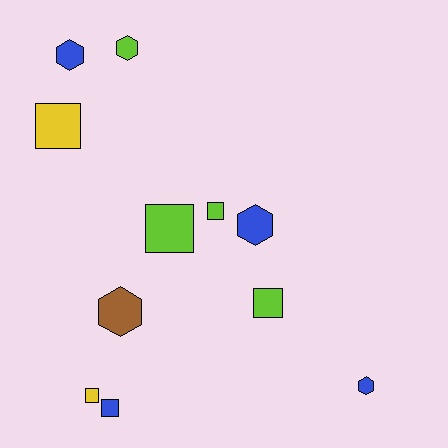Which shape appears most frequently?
Square, with 6 objects.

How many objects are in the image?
There are 11 objects.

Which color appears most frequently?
Blue, with 4 objects.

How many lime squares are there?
There are 3 lime squares.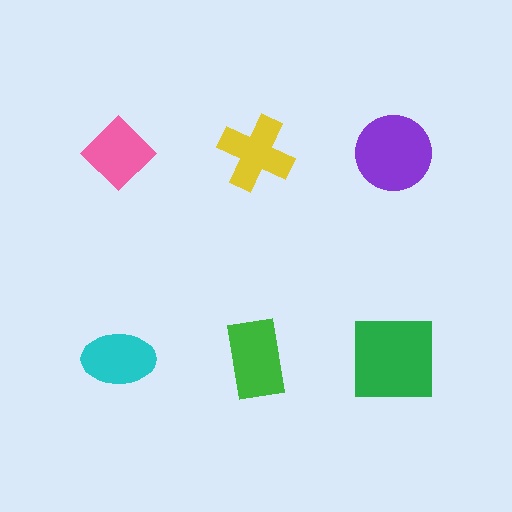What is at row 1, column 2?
A yellow cross.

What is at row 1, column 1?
A pink diamond.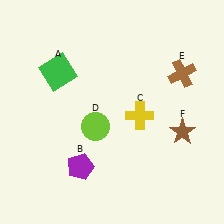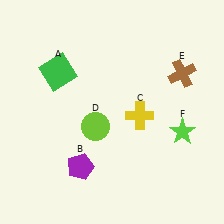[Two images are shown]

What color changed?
The star (F) changed from brown in Image 1 to lime in Image 2.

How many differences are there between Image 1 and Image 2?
There is 1 difference between the two images.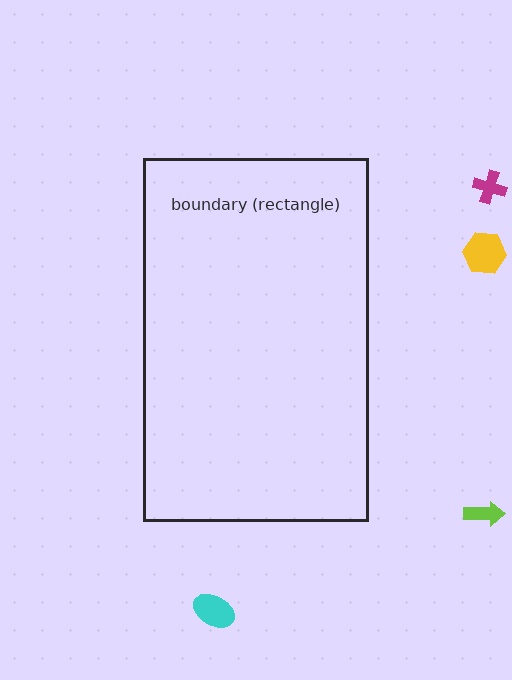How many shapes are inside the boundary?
0 inside, 4 outside.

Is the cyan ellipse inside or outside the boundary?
Outside.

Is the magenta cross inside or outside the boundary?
Outside.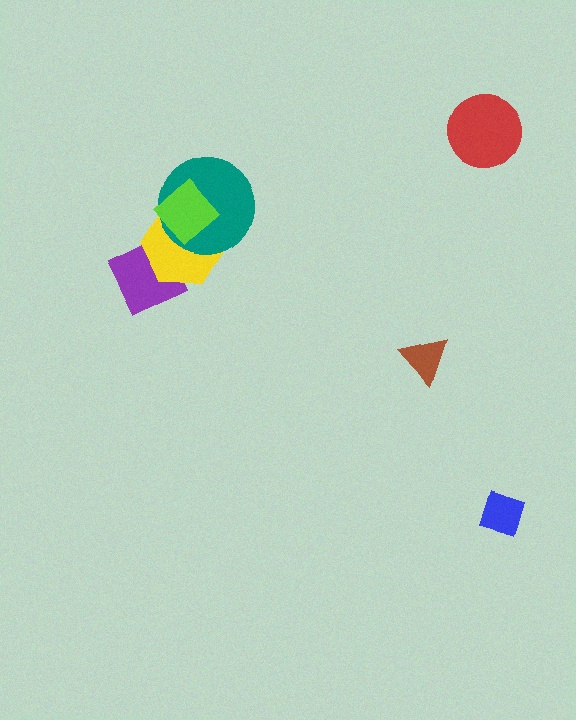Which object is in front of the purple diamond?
The yellow hexagon is in front of the purple diamond.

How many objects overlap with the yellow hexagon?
3 objects overlap with the yellow hexagon.